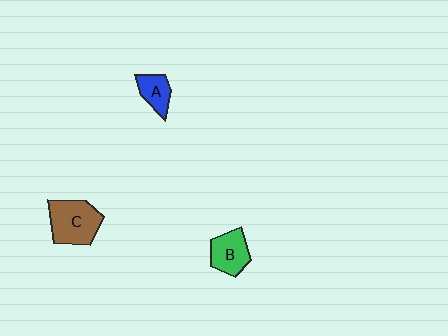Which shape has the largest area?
Shape C (brown).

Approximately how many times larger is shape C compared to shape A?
Approximately 2.0 times.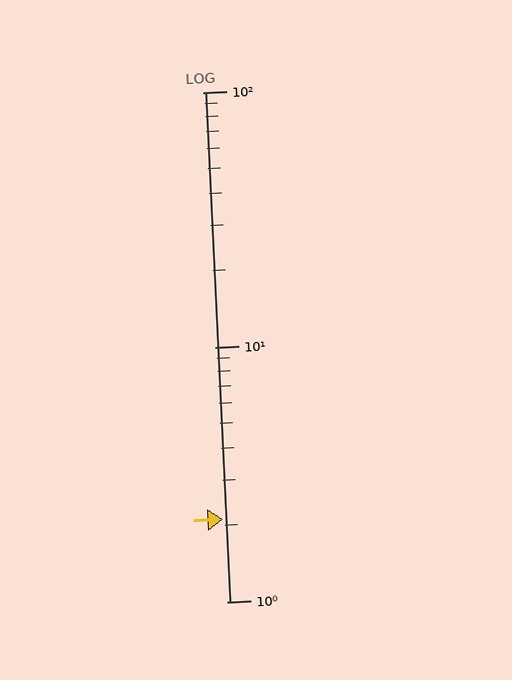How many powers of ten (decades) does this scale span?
The scale spans 2 decades, from 1 to 100.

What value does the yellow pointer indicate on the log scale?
The pointer indicates approximately 2.1.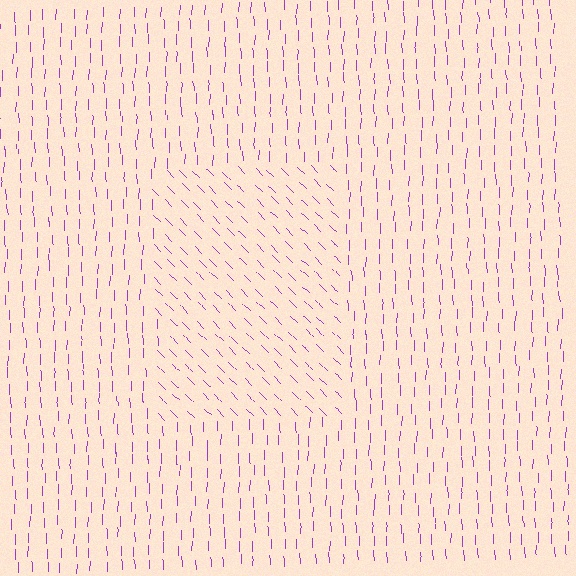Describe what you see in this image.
The image is filled with small purple line segments. A rectangle region in the image has lines oriented differently from the surrounding lines, creating a visible texture boundary.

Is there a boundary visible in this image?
Yes, there is a texture boundary formed by a change in line orientation.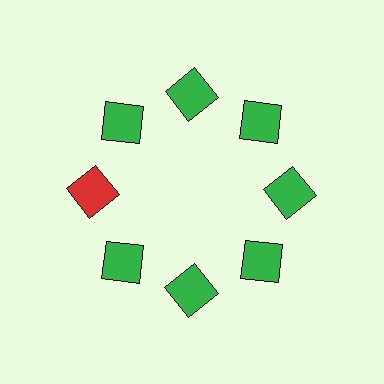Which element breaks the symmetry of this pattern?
The red square at roughly the 9 o'clock position breaks the symmetry. All other shapes are green squares.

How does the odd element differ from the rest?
It has a different color: red instead of green.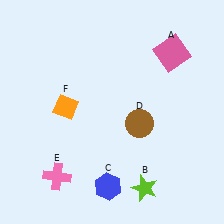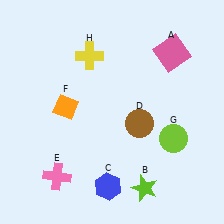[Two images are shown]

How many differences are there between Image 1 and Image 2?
There are 2 differences between the two images.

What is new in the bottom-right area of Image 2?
A lime circle (G) was added in the bottom-right area of Image 2.